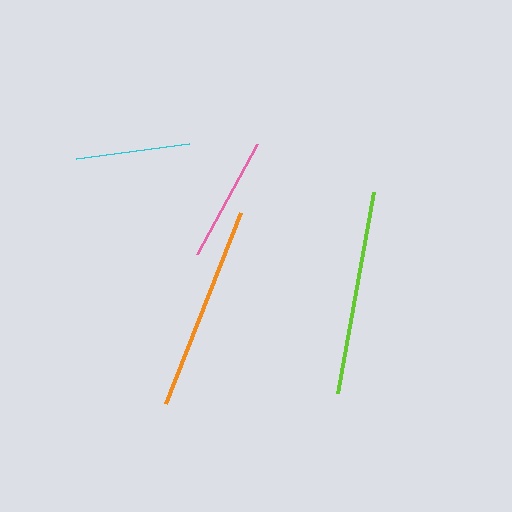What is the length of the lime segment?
The lime segment is approximately 205 pixels long.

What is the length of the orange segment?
The orange segment is approximately 205 pixels long.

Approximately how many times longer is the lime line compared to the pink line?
The lime line is approximately 1.6 times the length of the pink line.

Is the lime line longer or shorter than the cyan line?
The lime line is longer than the cyan line.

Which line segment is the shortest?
The cyan line is the shortest at approximately 113 pixels.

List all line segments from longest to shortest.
From longest to shortest: lime, orange, pink, cyan.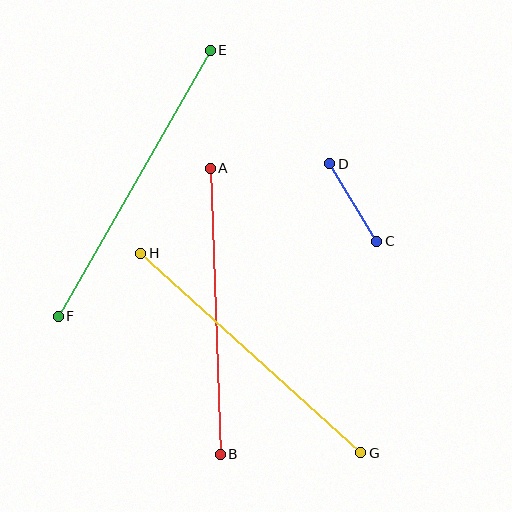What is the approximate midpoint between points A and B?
The midpoint is at approximately (215, 311) pixels.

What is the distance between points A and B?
The distance is approximately 286 pixels.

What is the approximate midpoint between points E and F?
The midpoint is at approximately (134, 183) pixels.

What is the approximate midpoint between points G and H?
The midpoint is at approximately (251, 353) pixels.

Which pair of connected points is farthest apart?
Points E and F are farthest apart.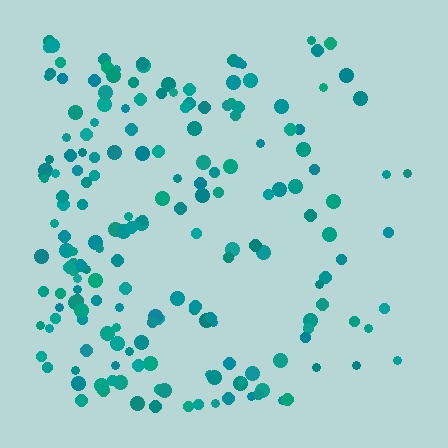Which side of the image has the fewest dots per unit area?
The right.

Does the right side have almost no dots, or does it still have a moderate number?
Still a moderate number, just noticeably fewer than the left.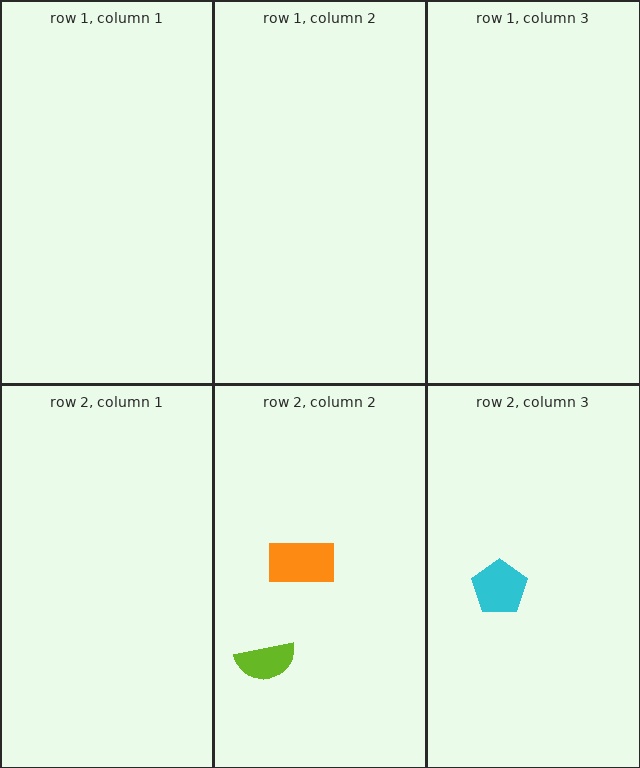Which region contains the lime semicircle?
The row 2, column 2 region.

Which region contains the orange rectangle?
The row 2, column 2 region.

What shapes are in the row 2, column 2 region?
The lime semicircle, the orange rectangle.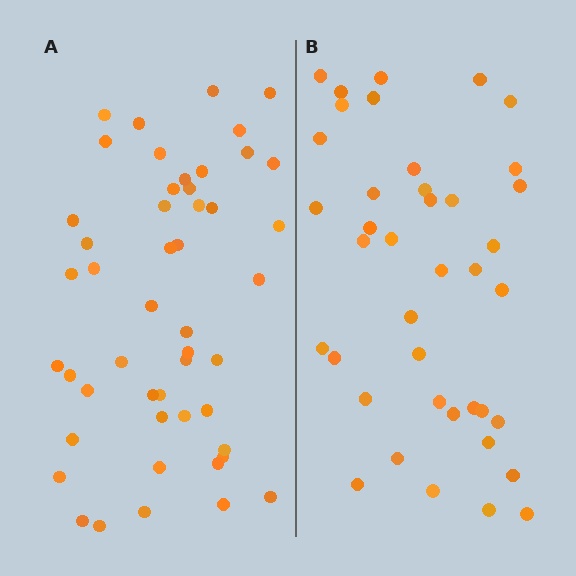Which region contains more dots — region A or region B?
Region A (the left region) has more dots.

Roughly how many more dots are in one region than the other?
Region A has roughly 8 or so more dots than region B.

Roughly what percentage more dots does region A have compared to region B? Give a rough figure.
About 20% more.